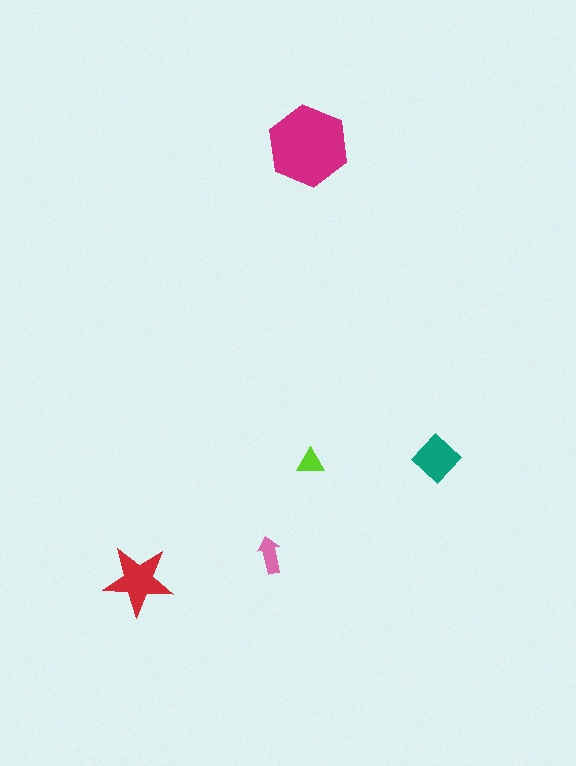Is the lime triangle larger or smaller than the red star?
Smaller.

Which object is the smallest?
The lime triangle.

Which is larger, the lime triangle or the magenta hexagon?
The magenta hexagon.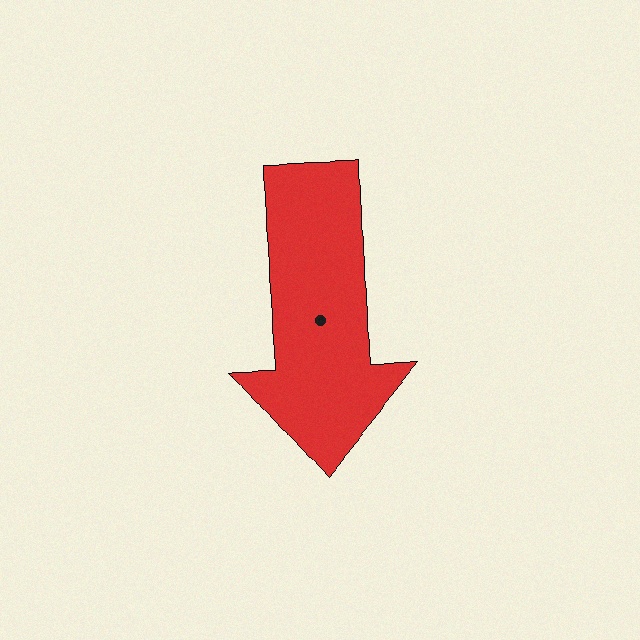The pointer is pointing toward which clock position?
Roughly 6 o'clock.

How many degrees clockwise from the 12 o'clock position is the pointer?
Approximately 179 degrees.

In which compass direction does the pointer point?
South.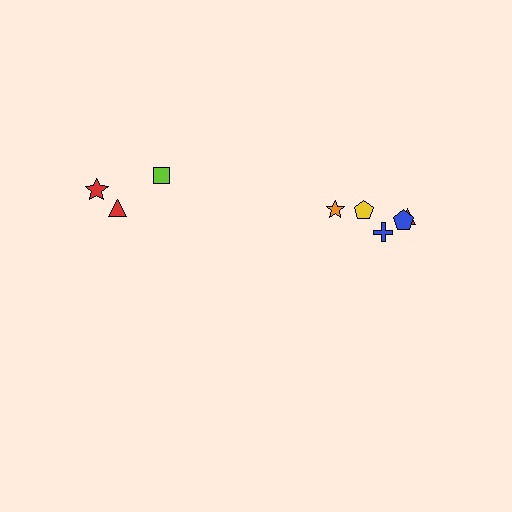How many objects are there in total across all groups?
There are 8 objects.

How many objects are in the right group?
There are 5 objects.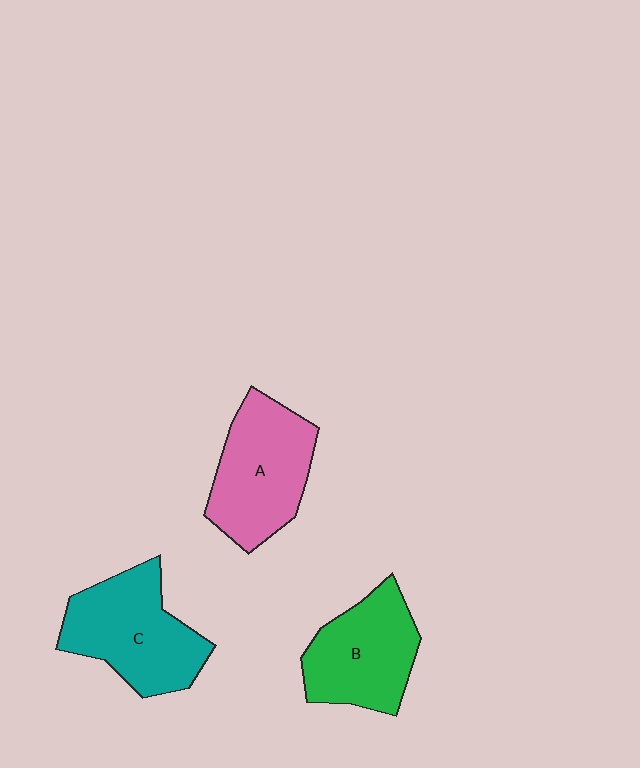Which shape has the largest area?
Shape C (teal).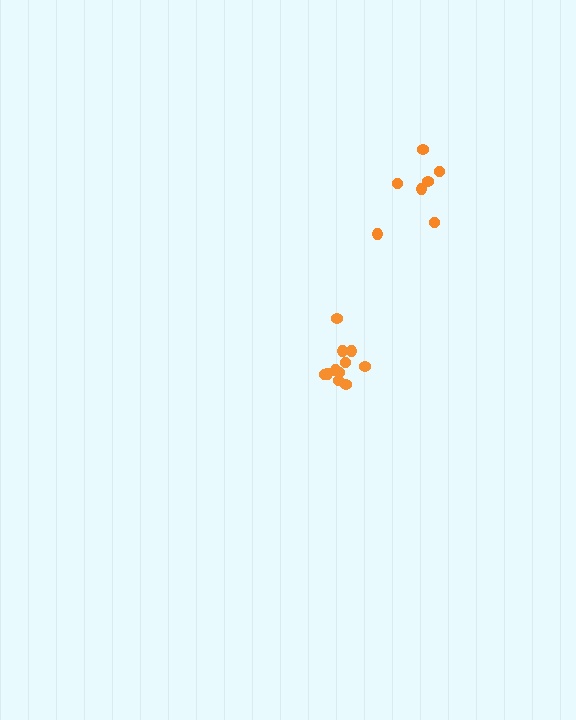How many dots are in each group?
Group 1: 11 dots, Group 2: 7 dots (18 total).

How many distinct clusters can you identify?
There are 2 distinct clusters.